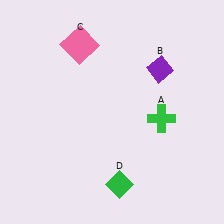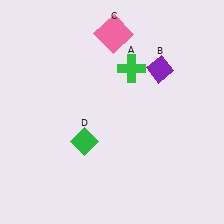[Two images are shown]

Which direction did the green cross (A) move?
The green cross (A) moved up.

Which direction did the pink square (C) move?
The pink square (C) moved right.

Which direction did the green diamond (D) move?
The green diamond (D) moved up.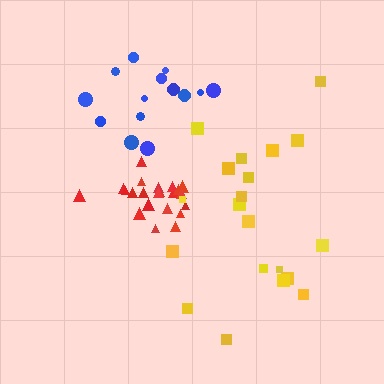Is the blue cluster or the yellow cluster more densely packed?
Blue.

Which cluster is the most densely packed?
Red.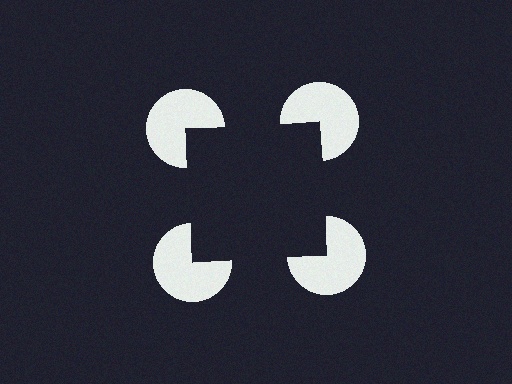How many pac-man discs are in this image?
There are 4 — one at each vertex of the illusory square.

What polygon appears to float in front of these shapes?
An illusory square — its edges are inferred from the aligned wedge cuts in the pac-man discs, not physically drawn.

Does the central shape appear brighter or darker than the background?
It typically appears slightly darker than the background, even though no actual brightness change is drawn.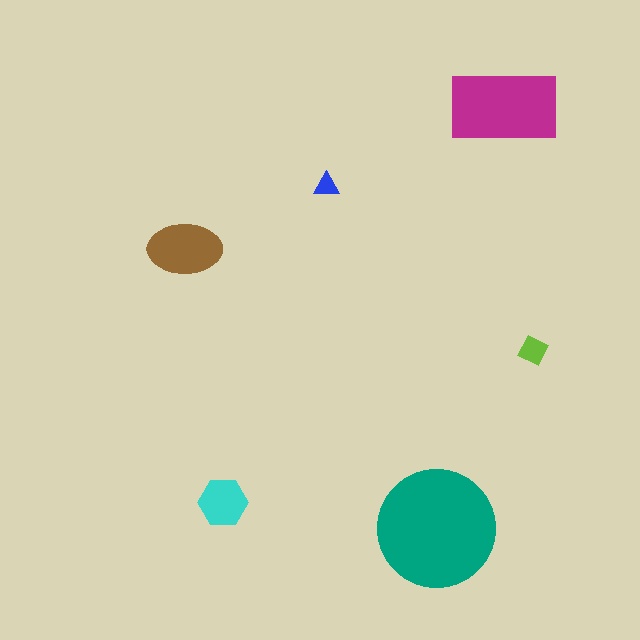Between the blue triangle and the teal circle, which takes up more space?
The teal circle.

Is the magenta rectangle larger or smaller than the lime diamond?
Larger.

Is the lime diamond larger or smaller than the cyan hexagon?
Smaller.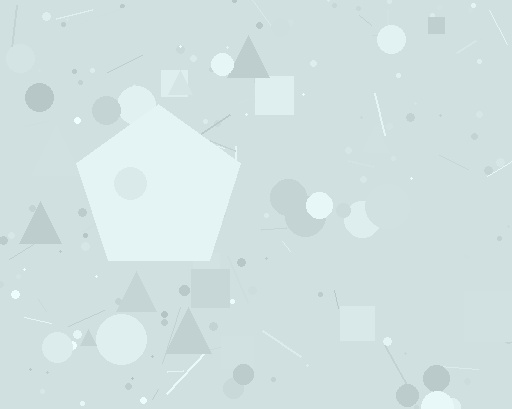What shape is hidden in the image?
A pentagon is hidden in the image.